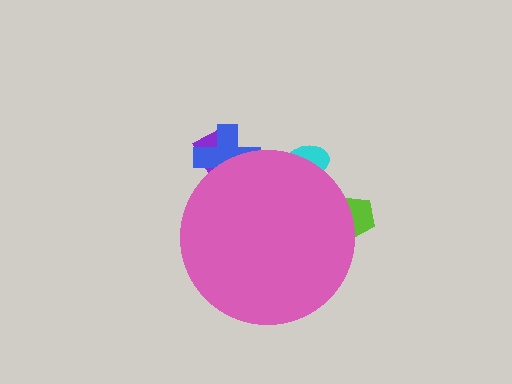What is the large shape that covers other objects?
A pink circle.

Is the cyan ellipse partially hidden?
Yes, the cyan ellipse is partially hidden behind the pink circle.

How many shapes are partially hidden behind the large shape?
5 shapes are partially hidden.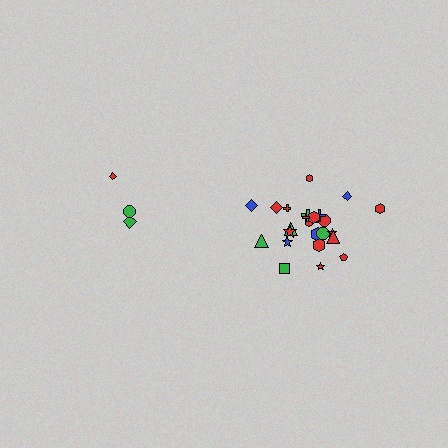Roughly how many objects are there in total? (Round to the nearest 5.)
Roughly 30 objects in total.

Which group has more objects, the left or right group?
The right group.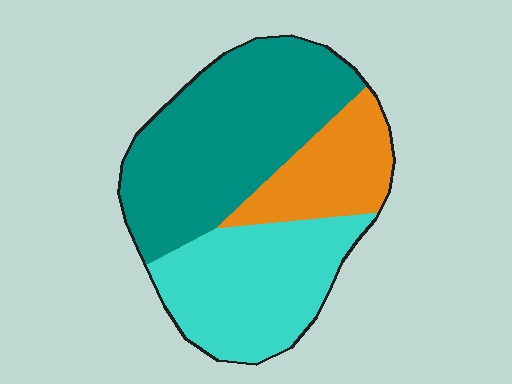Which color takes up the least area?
Orange, at roughly 20%.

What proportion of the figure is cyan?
Cyan takes up about one third (1/3) of the figure.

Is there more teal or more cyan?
Teal.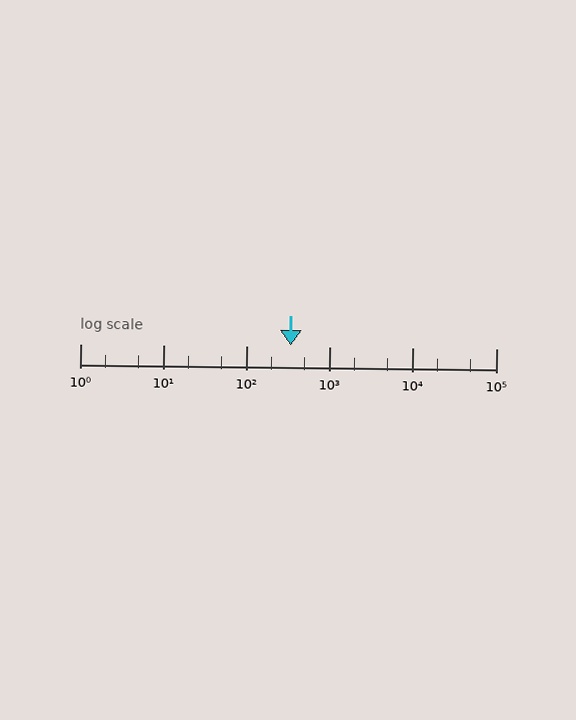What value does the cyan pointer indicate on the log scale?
The pointer indicates approximately 340.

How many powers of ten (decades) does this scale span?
The scale spans 5 decades, from 1 to 100000.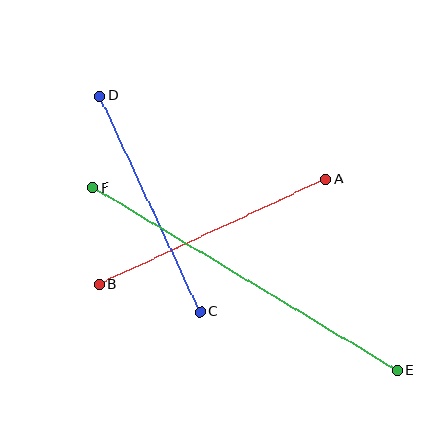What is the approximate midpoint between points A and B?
The midpoint is at approximately (213, 232) pixels.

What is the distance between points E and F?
The distance is approximately 355 pixels.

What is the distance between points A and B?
The distance is approximately 250 pixels.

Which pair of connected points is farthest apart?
Points E and F are farthest apart.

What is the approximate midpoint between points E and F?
The midpoint is at approximately (245, 279) pixels.